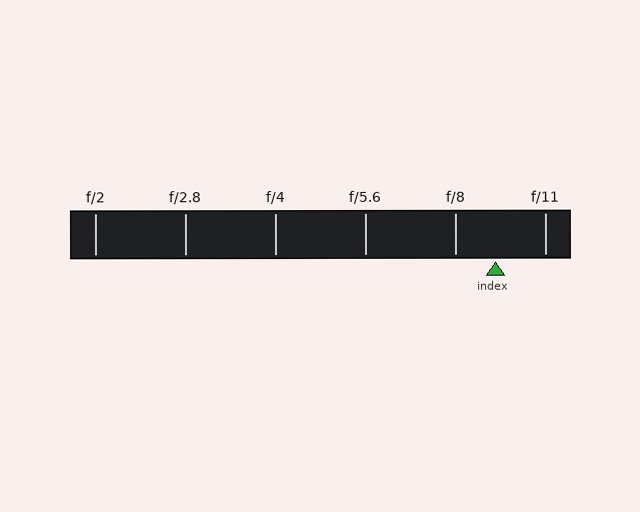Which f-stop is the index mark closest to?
The index mark is closest to f/8.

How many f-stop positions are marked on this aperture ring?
There are 6 f-stop positions marked.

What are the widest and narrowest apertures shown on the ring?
The widest aperture shown is f/2 and the narrowest is f/11.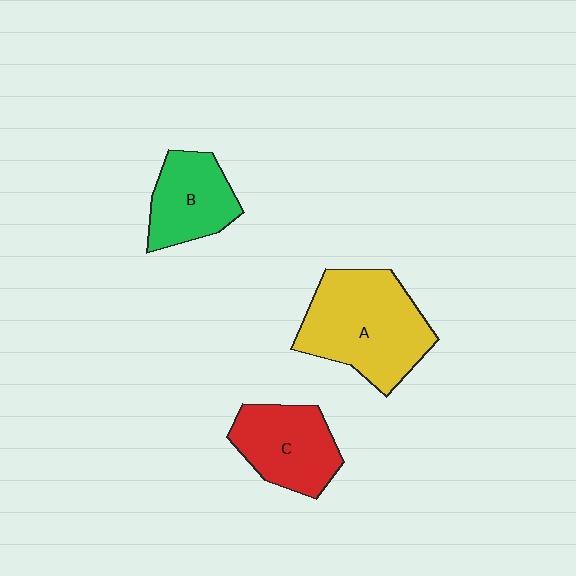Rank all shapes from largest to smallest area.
From largest to smallest: A (yellow), C (red), B (green).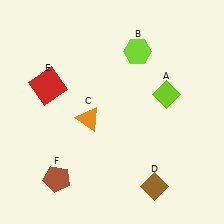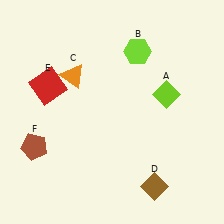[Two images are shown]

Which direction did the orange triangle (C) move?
The orange triangle (C) moved up.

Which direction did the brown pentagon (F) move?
The brown pentagon (F) moved up.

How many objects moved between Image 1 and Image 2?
2 objects moved between the two images.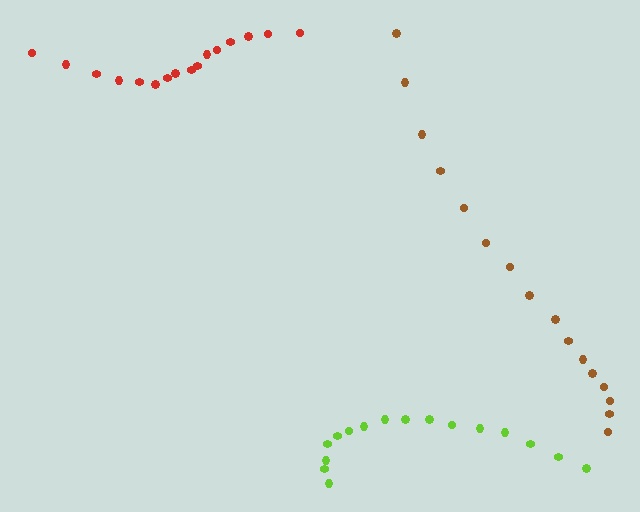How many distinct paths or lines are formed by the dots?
There are 3 distinct paths.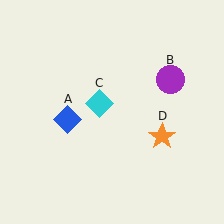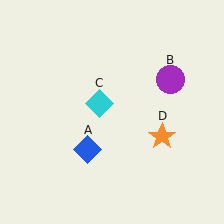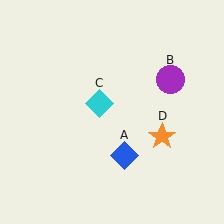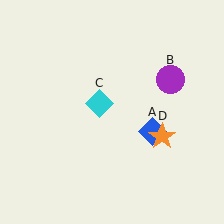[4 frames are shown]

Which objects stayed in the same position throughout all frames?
Purple circle (object B) and cyan diamond (object C) and orange star (object D) remained stationary.